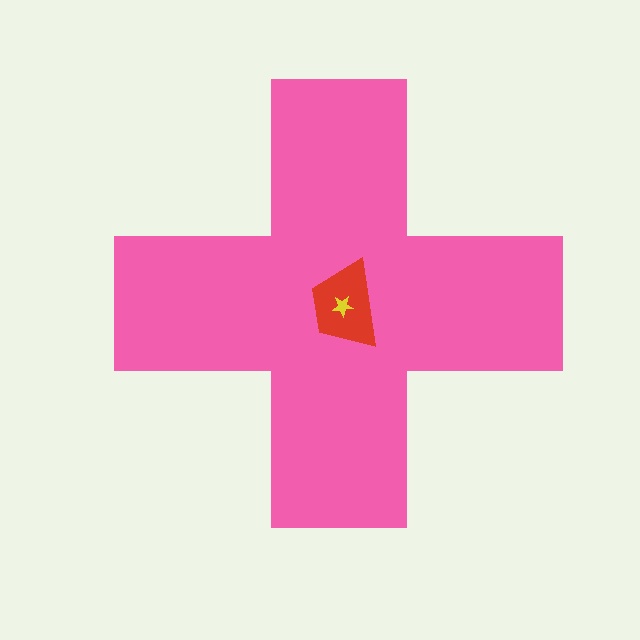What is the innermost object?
The yellow star.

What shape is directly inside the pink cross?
The red trapezoid.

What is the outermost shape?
The pink cross.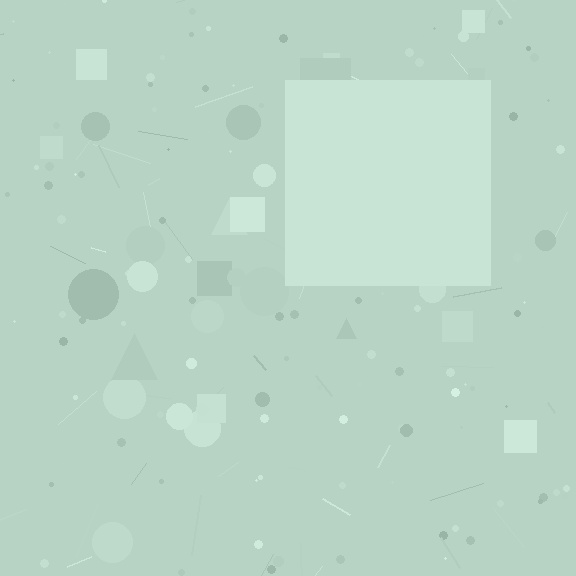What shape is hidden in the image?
A square is hidden in the image.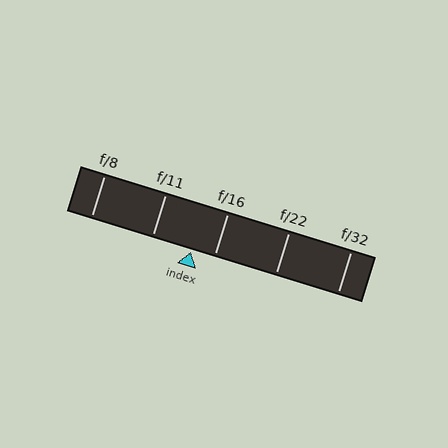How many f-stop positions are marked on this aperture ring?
There are 5 f-stop positions marked.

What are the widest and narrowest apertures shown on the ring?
The widest aperture shown is f/8 and the narrowest is f/32.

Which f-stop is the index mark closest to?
The index mark is closest to f/16.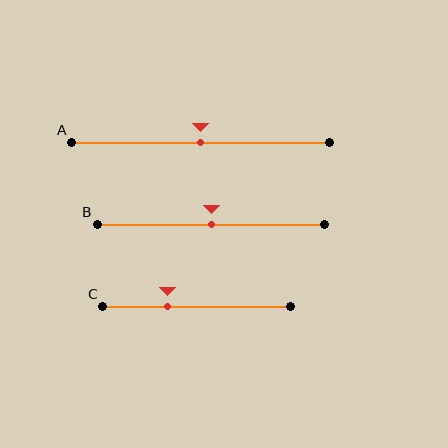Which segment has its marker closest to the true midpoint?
Segment A has its marker closest to the true midpoint.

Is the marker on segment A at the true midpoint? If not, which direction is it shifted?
Yes, the marker on segment A is at the true midpoint.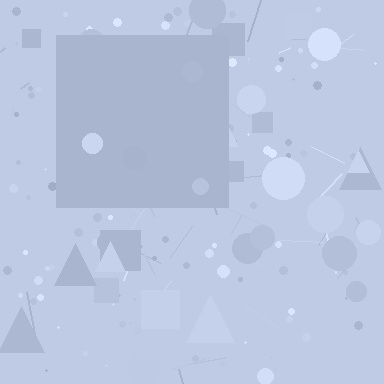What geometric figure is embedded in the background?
A square is embedded in the background.